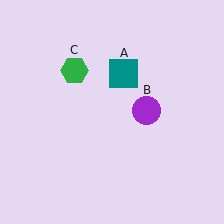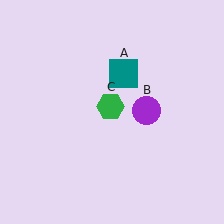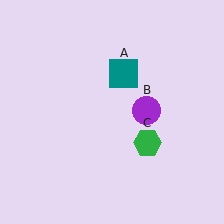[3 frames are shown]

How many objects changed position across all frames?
1 object changed position: green hexagon (object C).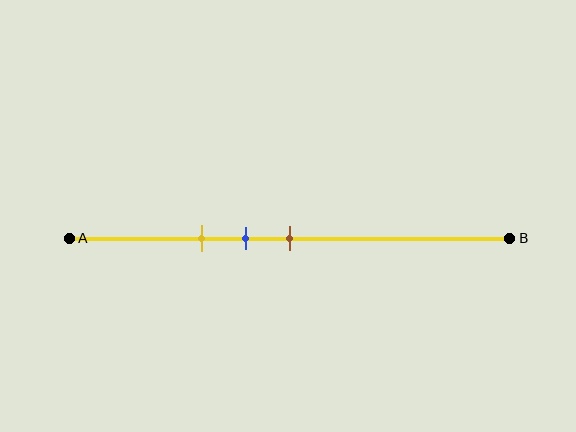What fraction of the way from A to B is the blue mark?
The blue mark is approximately 40% (0.4) of the way from A to B.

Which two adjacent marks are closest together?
The blue and brown marks are the closest adjacent pair.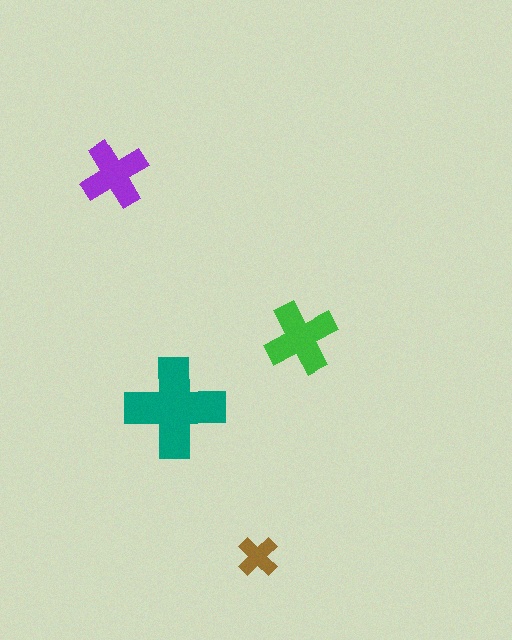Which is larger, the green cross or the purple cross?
The green one.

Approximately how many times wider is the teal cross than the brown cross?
About 2.5 times wider.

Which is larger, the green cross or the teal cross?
The teal one.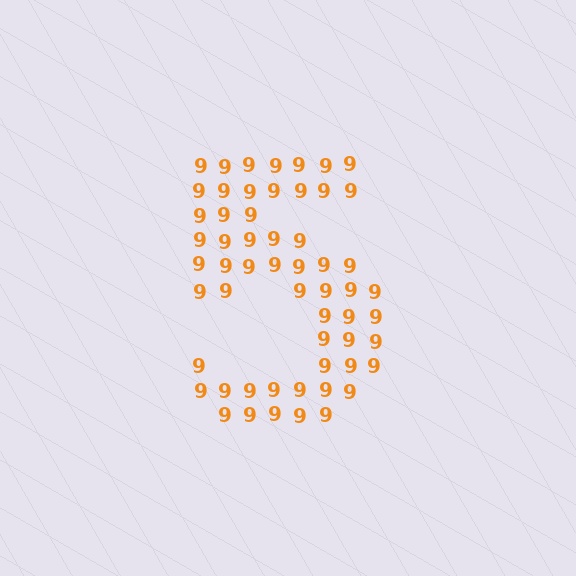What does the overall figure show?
The overall figure shows the digit 5.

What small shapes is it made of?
It is made of small digit 9's.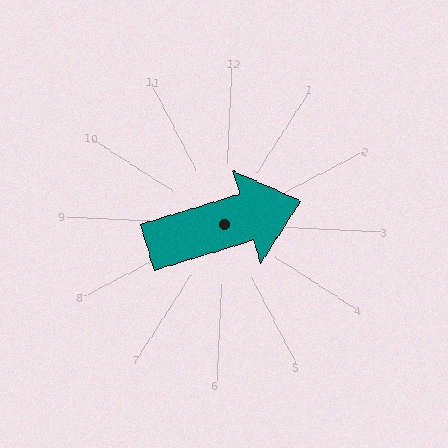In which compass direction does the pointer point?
East.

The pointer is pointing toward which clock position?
Roughly 2 o'clock.